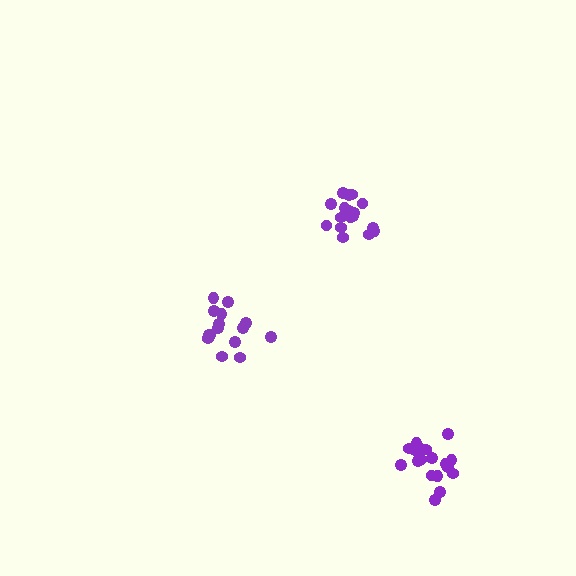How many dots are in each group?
Group 1: 19 dots, Group 2: 15 dots, Group 3: 18 dots (52 total).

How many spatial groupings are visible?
There are 3 spatial groupings.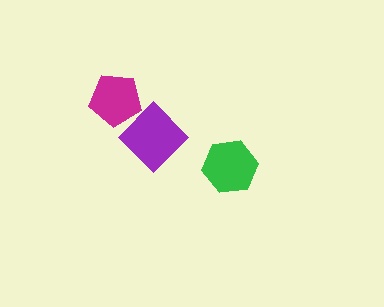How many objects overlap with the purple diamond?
1 object overlaps with the purple diamond.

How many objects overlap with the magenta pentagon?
1 object overlaps with the magenta pentagon.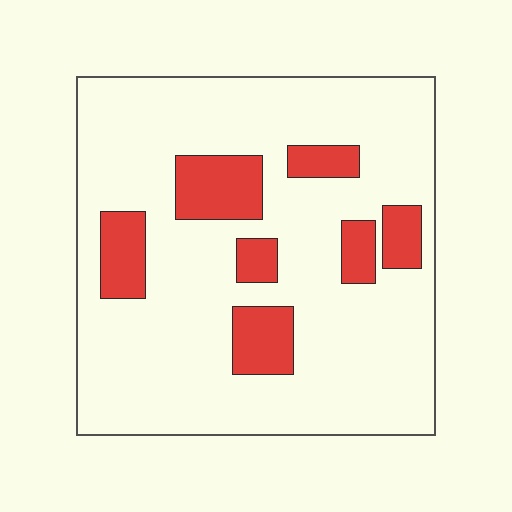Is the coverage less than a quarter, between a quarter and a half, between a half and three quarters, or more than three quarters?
Less than a quarter.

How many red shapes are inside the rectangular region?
7.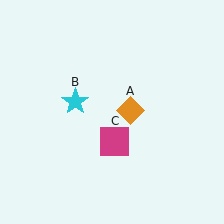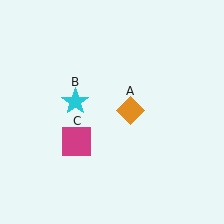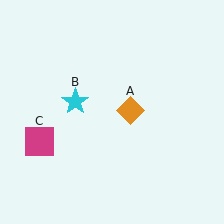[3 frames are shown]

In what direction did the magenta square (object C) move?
The magenta square (object C) moved left.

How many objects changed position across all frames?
1 object changed position: magenta square (object C).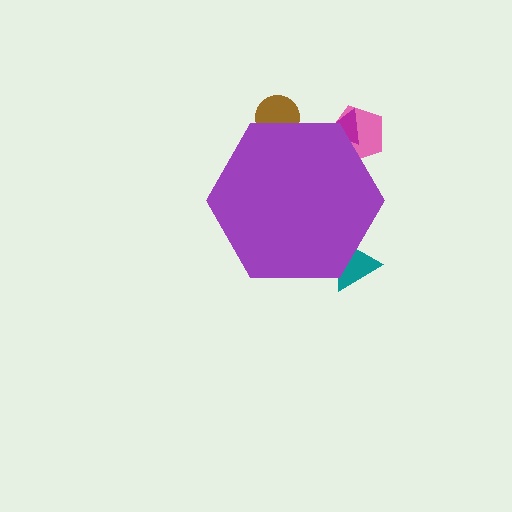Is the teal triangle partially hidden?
Yes, the teal triangle is partially hidden behind the purple hexagon.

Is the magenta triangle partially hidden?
Yes, the magenta triangle is partially hidden behind the purple hexagon.